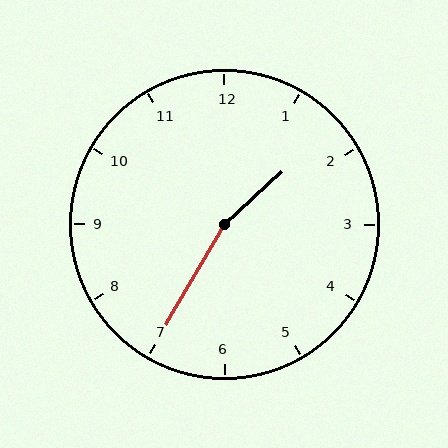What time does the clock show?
1:35.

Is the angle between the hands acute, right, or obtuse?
It is obtuse.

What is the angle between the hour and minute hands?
Approximately 162 degrees.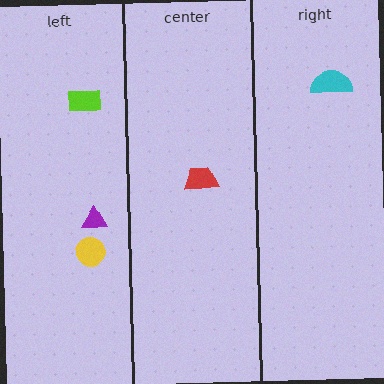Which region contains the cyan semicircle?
The right region.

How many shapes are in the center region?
1.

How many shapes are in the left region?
3.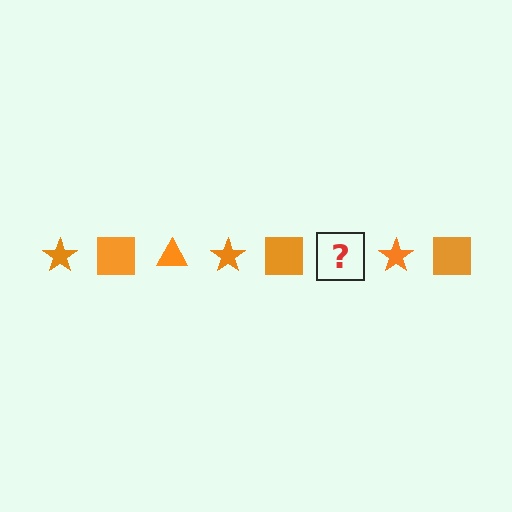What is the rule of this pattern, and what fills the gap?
The rule is that the pattern cycles through star, square, triangle shapes in orange. The gap should be filled with an orange triangle.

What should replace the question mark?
The question mark should be replaced with an orange triangle.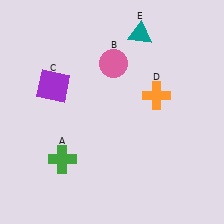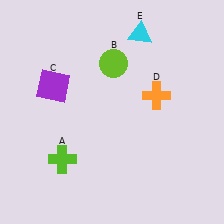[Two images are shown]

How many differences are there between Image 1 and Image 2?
There are 3 differences between the two images.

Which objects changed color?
A changed from green to lime. B changed from pink to lime. E changed from teal to cyan.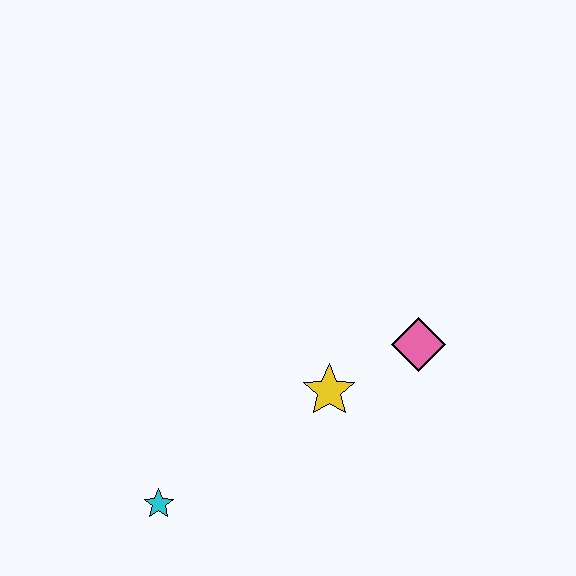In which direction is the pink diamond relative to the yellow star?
The pink diamond is to the right of the yellow star.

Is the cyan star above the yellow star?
No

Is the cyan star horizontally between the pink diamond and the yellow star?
No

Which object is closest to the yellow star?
The pink diamond is closest to the yellow star.